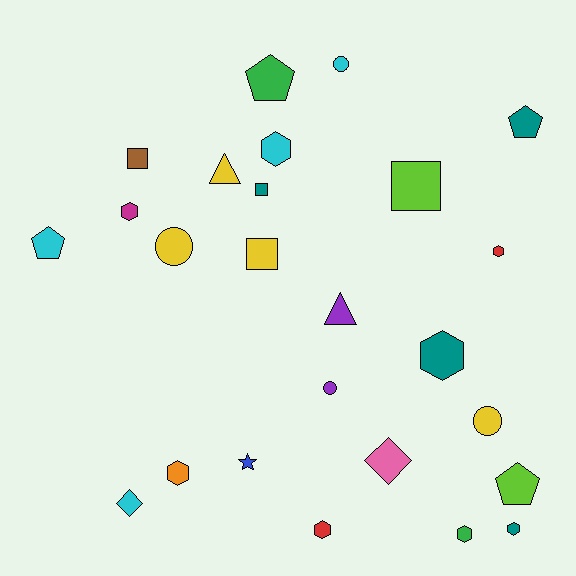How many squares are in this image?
There are 4 squares.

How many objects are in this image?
There are 25 objects.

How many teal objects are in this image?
There are 4 teal objects.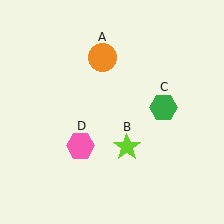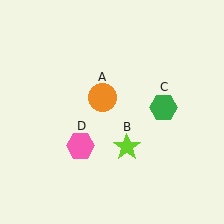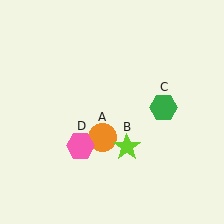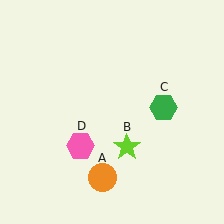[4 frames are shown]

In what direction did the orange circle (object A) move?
The orange circle (object A) moved down.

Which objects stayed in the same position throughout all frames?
Lime star (object B) and green hexagon (object C) and pink hexagon (object D) remained stationary.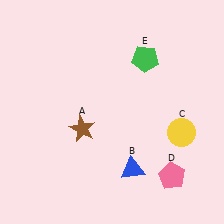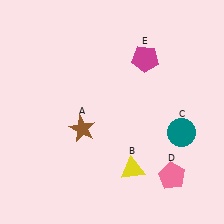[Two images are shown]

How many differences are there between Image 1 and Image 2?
There are 3 differences between the two images.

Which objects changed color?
B changed from blue to yellow. C changed from yellow to teal. E changed from green to magenta.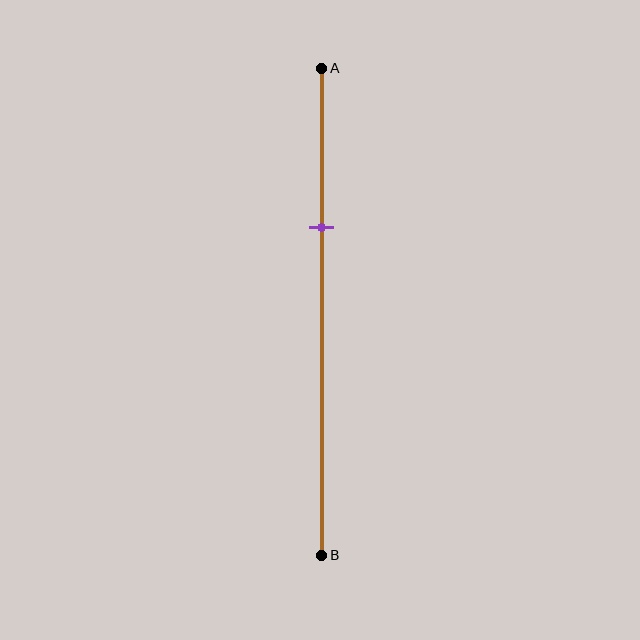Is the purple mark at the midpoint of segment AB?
No, the mark is at about 35% from A, not at the 50% midpoint.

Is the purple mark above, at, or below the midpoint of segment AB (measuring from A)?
The purple mark is above the midpoint of segment AB.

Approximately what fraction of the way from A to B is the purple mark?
The purple mark is approximately 35% of the way from A to B.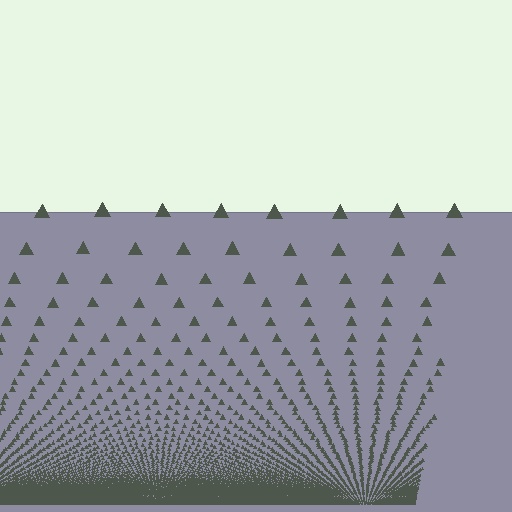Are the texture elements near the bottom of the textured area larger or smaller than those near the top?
Smaller. The gradient is inverted — elements near the bottom are smaller and denser.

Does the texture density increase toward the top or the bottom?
Density increases toward the bottom.